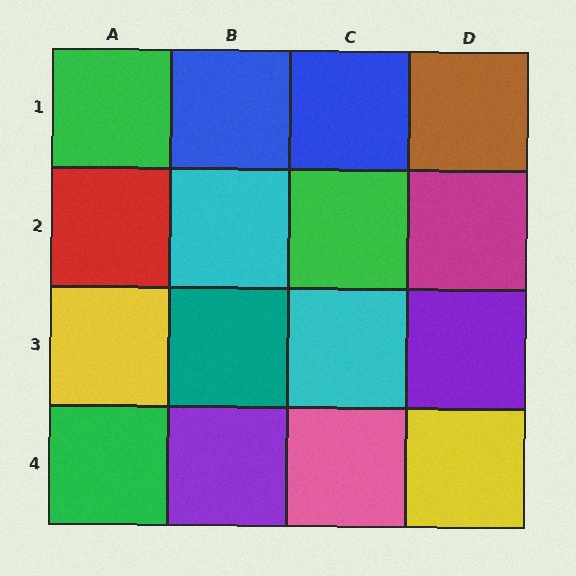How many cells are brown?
1 cell is brown.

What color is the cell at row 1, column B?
Blue.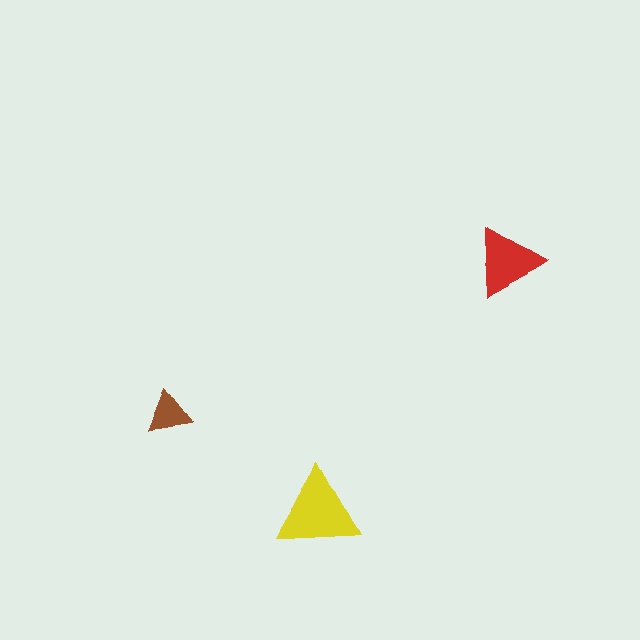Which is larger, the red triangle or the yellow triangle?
The yellow one.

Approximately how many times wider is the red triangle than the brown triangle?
About 1.5 times wider.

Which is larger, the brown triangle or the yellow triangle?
The yellow one.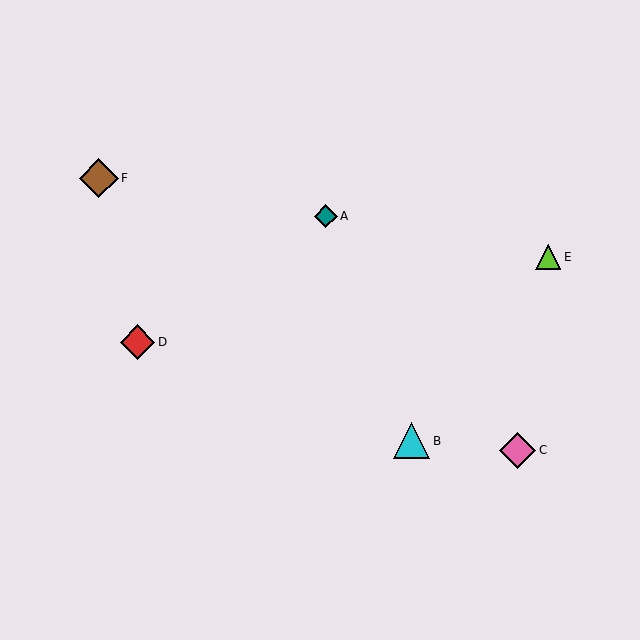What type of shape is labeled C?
Shape C is a pink diamond.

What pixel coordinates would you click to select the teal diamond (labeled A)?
Click at (326, 216) to select the teal diamond A.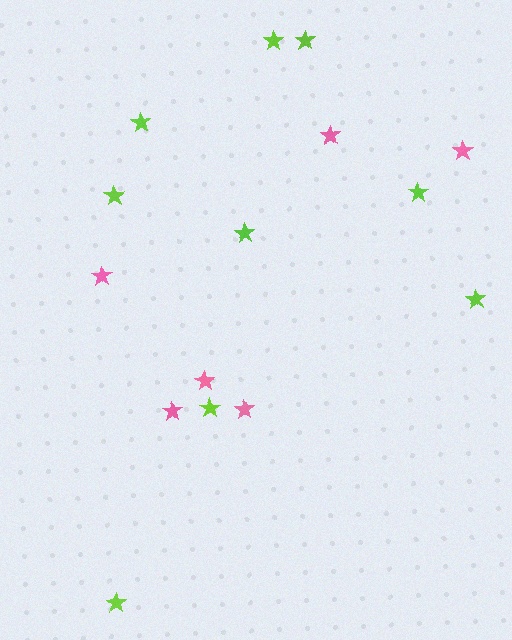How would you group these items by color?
There are 2 groups: one group of pink stars (6) and one group of lime stars (9).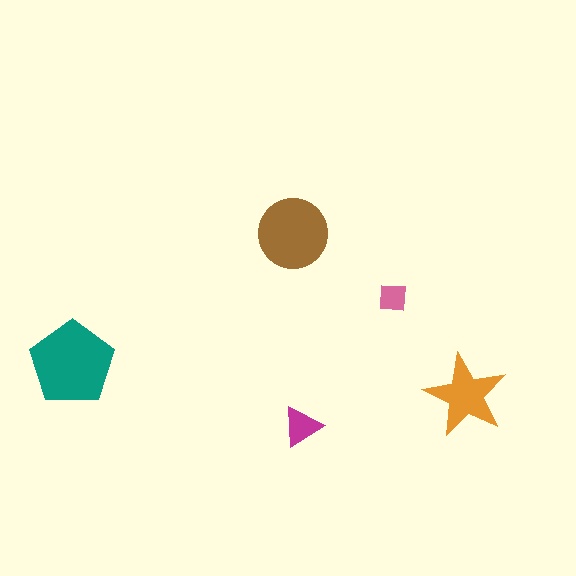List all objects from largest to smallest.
The teal pentagon, the brown circle, the orange star, the magenta triangle, the pink square.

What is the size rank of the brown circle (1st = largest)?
2nd.